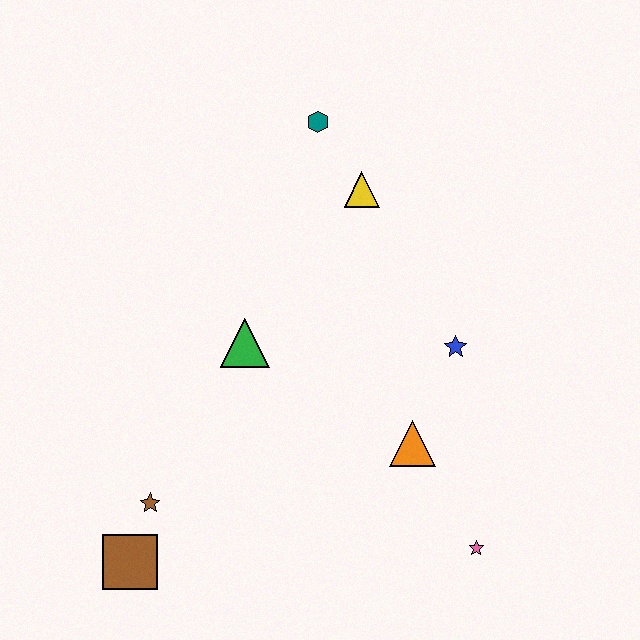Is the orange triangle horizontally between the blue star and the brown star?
Yes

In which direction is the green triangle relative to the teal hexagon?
The green triangle is below the teal hexagon.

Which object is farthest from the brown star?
The teal hexagon is farthest from the brown star.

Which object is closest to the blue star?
The orange triangle is closest to the blue star.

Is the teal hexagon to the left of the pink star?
Yes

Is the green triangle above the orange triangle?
Yes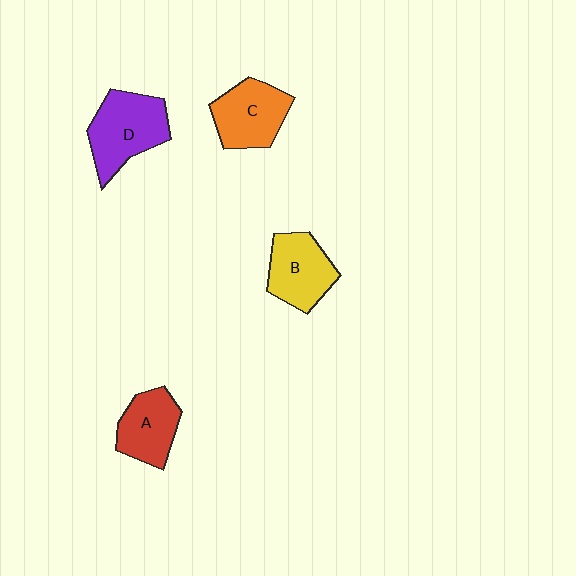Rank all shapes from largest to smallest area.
From largest to smallest: D (purple), C (orange), B (yellow), A (red).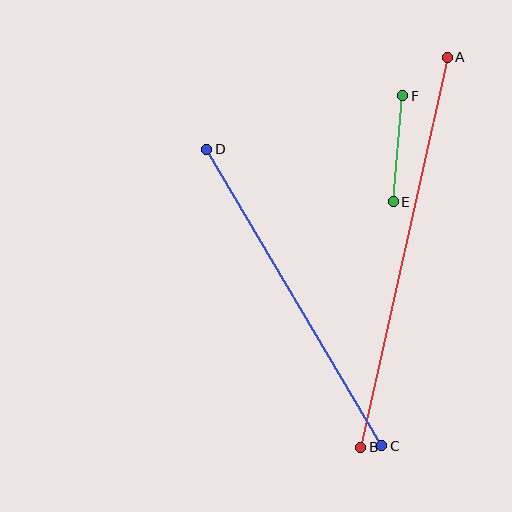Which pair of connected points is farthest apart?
Points A and B are farthest apart.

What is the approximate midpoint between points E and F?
The midpoint is at approximately (398, 149) pixels.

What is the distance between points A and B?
The distance is approximately 400 pixels.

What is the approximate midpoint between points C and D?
The midpoint is at approximately (294, 298) pixels.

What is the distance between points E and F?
The distance is approximately 107 pixels.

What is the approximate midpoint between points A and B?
The midpoint is at approximately (404, 252) pixels.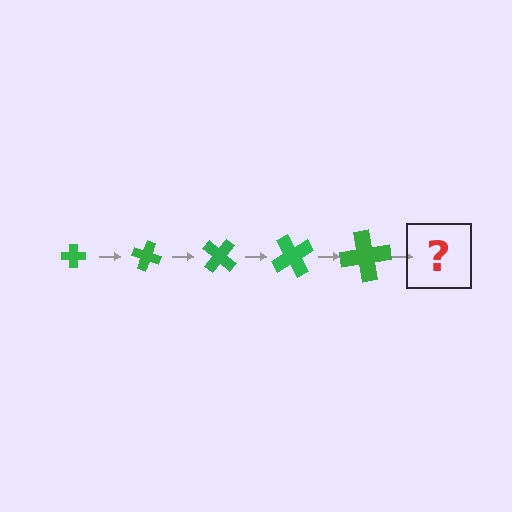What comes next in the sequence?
The next element should be a cross, larger than the previous one and rotated 100 degrees from the start.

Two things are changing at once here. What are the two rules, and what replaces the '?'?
The two rules are that the cross grows larger each step and it rotates 20 degrees each step. The '?' should be a cross, larger than the previous one and rotated 100 degrees from the start.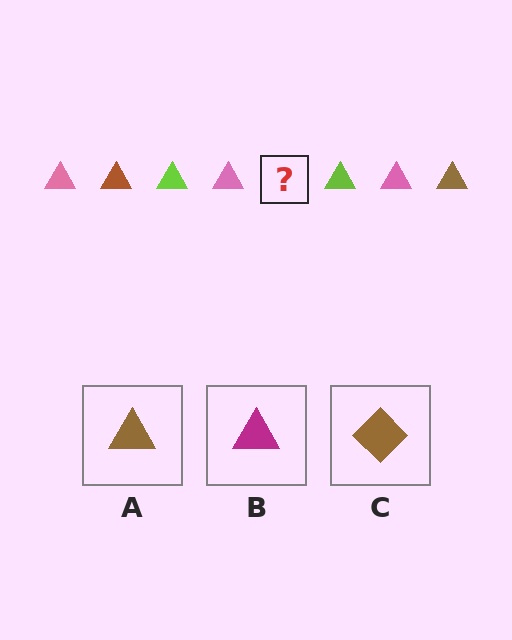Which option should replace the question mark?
Option A.